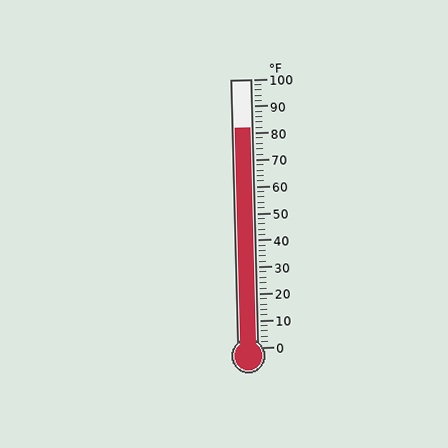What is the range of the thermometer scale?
The thermometer scale ranges from 0°F to 100°F.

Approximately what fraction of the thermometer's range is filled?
The thermometer is filled to approximately 80% of its range.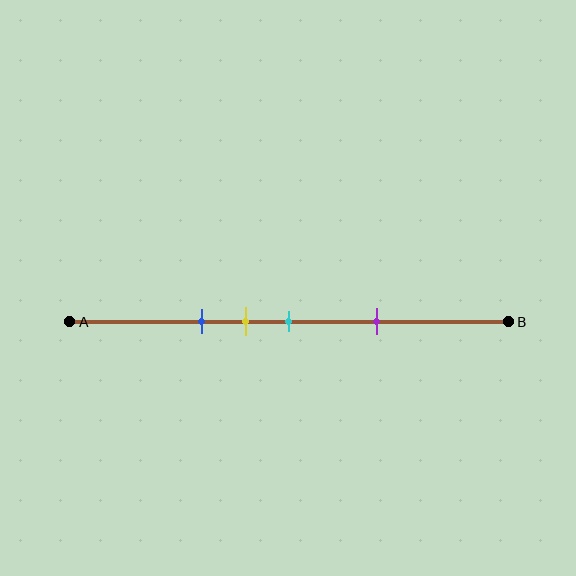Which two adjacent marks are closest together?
The yellow and cyan marks are the closest adjacent pair.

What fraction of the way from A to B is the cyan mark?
The cyan mark is approximately 50% (0.5) of the way from A to B.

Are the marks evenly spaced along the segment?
No, the marks are not evenly spaced.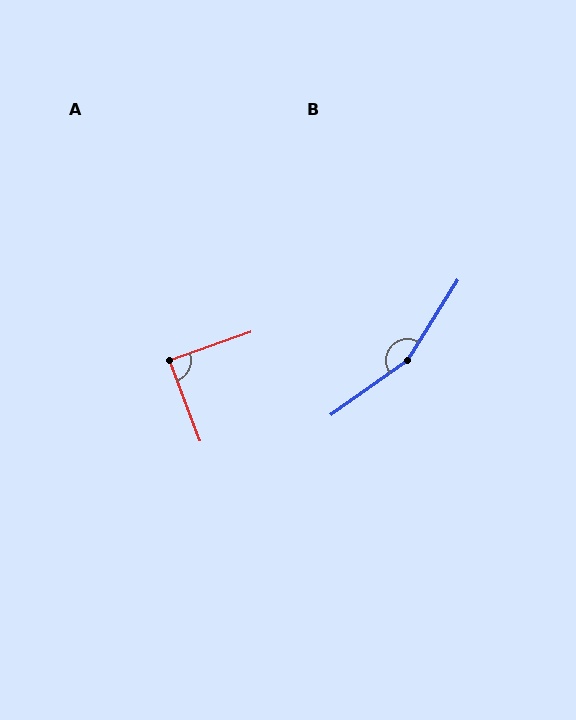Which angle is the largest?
B, at approximately 158 degrees.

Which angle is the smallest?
A, at approximately 89 degrees.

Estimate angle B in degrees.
Approximately 158 degrees.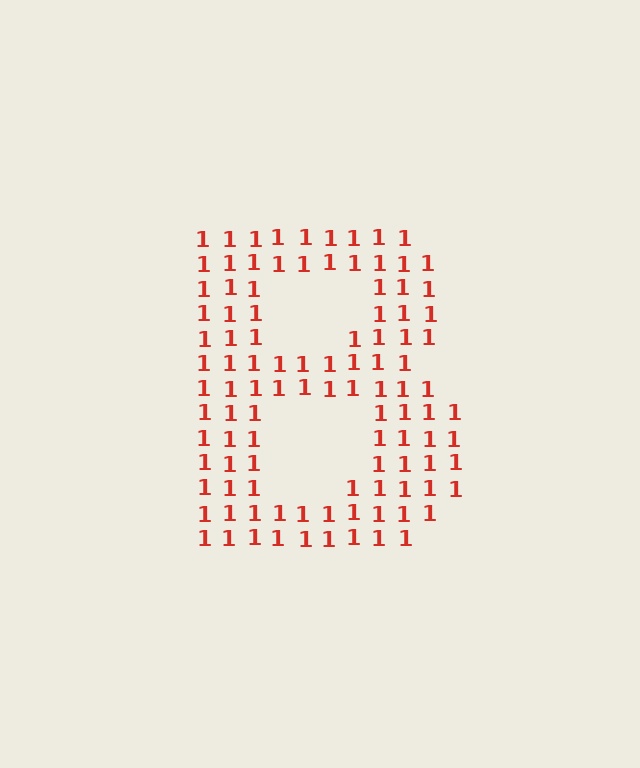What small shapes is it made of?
It is made of small digit 1's.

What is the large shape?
The large shape is the letter B.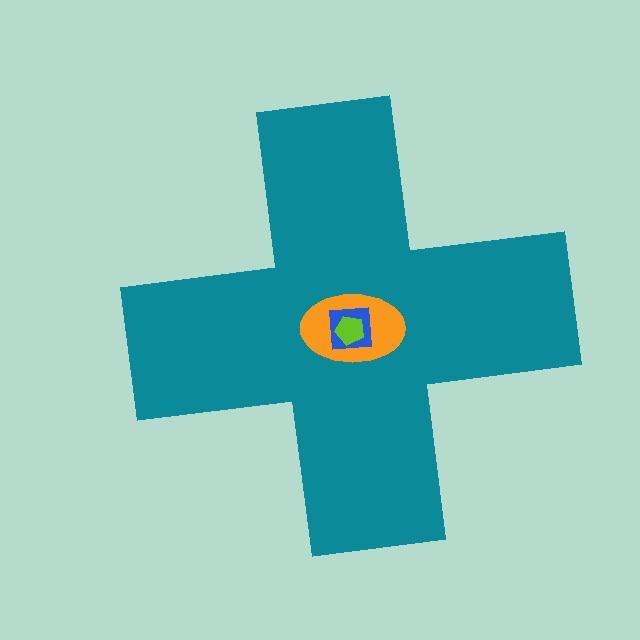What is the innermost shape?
The lime pentagon.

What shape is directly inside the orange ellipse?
The blue square.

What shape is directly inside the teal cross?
The orange ellipse.